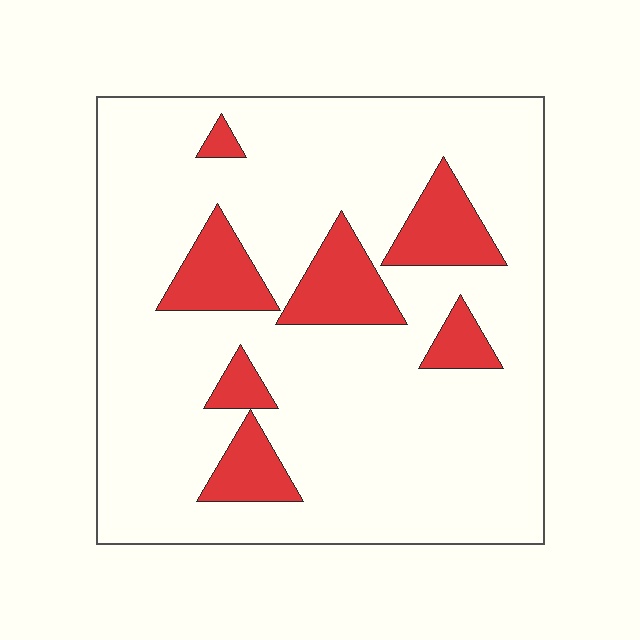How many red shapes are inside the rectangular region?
7.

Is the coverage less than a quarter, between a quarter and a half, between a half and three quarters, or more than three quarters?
Less than a quarter.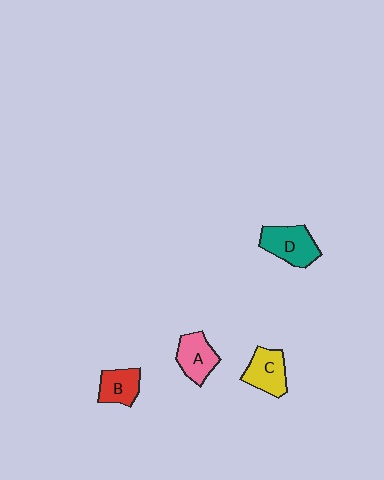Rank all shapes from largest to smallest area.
From largest to smallest: D (teal), C (yellow), A (pink), B (red).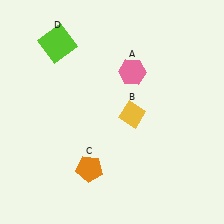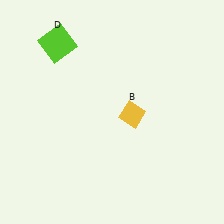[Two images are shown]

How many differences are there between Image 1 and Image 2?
There are 2 differences between the two images.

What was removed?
The orange pentagon (C), the pink hexagon (A) were removed in Image 2.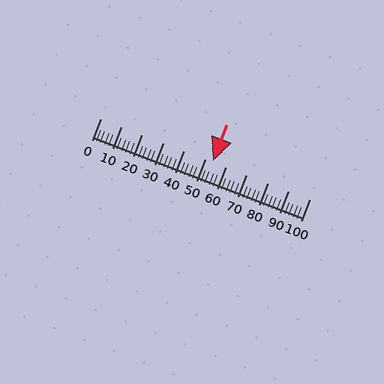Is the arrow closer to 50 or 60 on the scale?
The arrow is closer to 50.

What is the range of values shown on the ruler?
The ruler shows values from 0 to 100.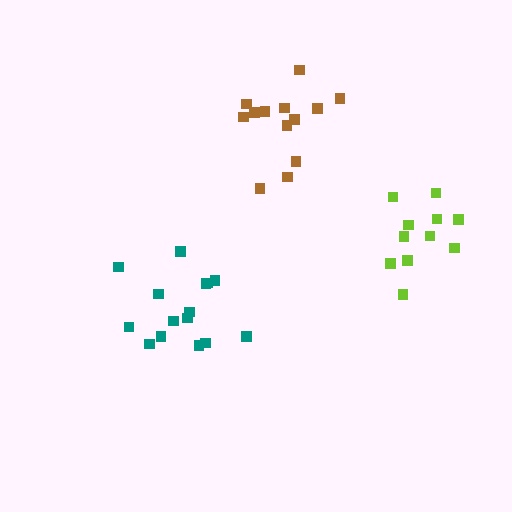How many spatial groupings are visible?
There are 3 spatial groupings.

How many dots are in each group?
Group 1: 13 dots, Group 2: 15 dots, Group 3: 11 dots (39 total).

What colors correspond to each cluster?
The clusters are colored: brown, teal, lime.